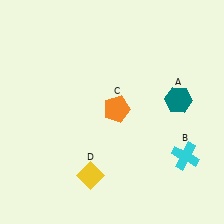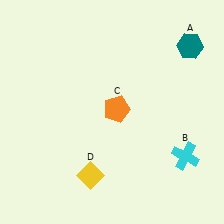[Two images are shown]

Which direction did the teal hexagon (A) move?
The teal hexagon (A) moved up.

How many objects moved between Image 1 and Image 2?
1 object moved between the two images.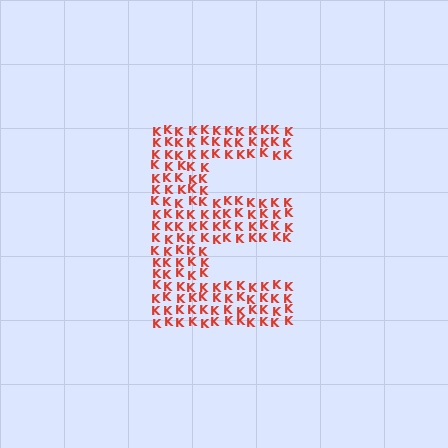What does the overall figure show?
The overall figure shows the letter E.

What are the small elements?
The small elements are letter K's.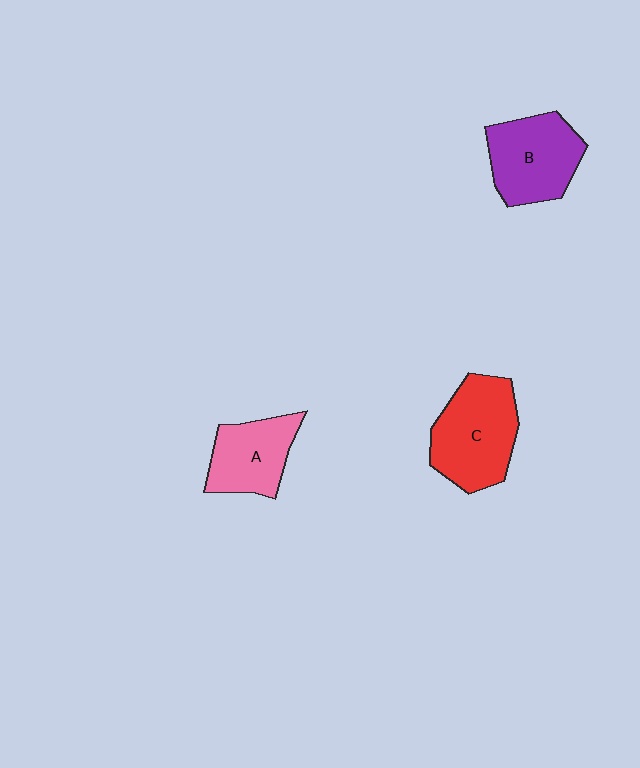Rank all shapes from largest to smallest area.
From largest to smallest: C (red), B (purple), A (pink).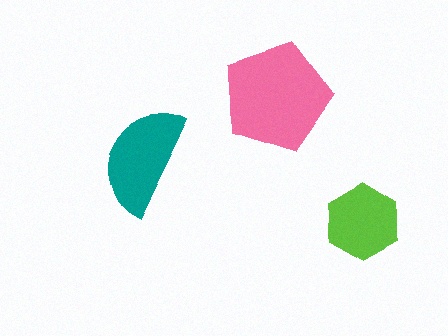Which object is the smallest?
The lime hexagon.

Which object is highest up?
The pink pentagon is topmost.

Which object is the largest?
The pink pentagon.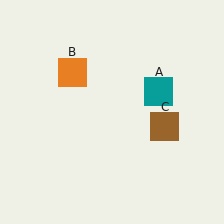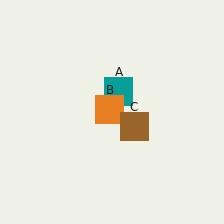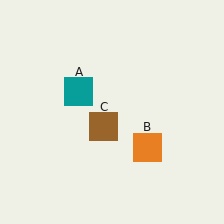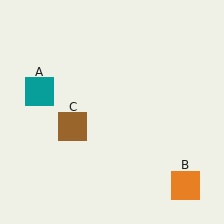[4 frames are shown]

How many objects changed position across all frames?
3 objects changed position: teal square (object A), orange square (object B), brown square (object C).